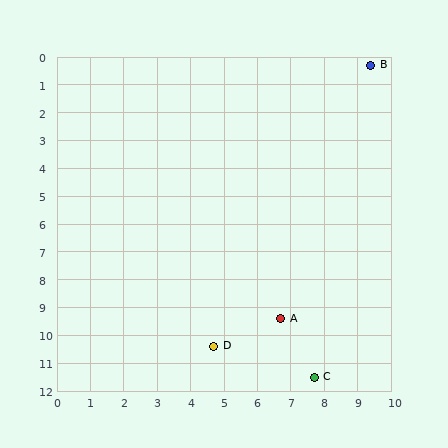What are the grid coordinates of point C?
Point C is at approximately (7.7, 11.5).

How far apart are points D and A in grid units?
Points D and A are about 2.2 grid units apart.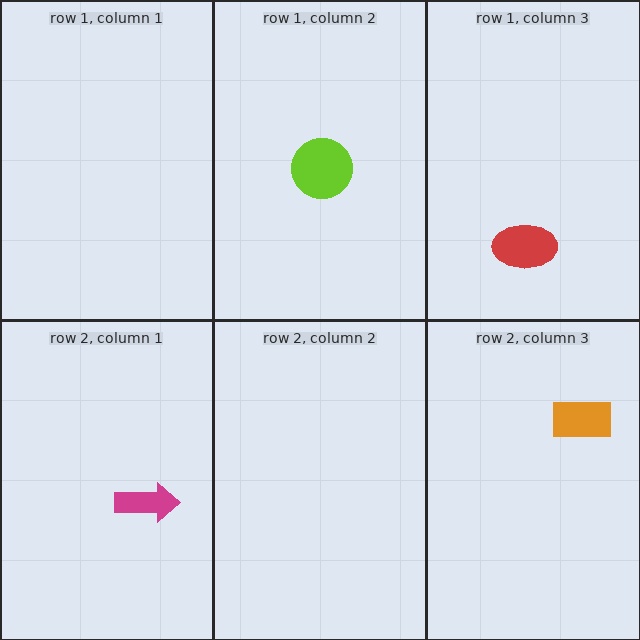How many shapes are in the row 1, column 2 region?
1.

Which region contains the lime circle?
The row 1, column 2 region.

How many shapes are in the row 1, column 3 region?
1.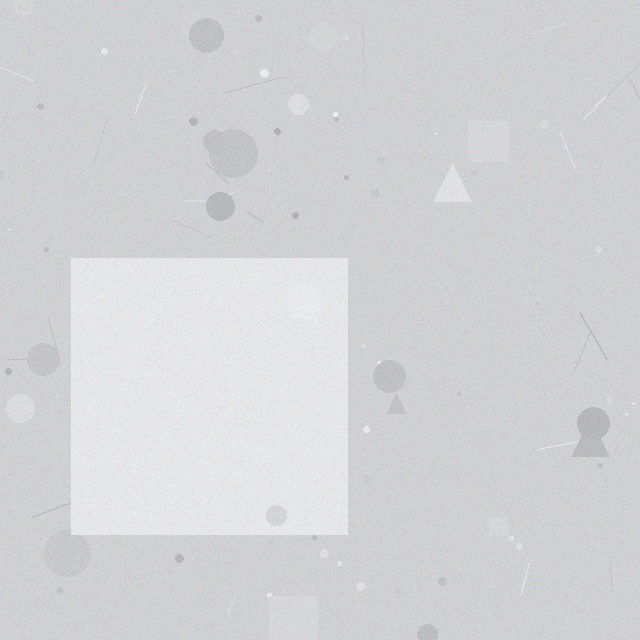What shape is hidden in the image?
A square is hidden in the image.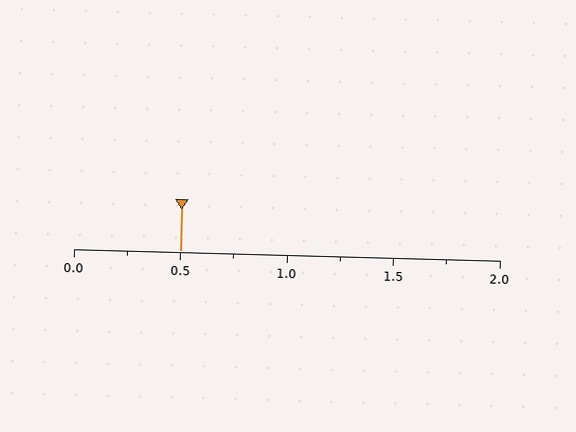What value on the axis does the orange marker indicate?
The marker indicates approximately 0.5.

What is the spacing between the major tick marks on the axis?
The major ticks are spaced 0.5 apart.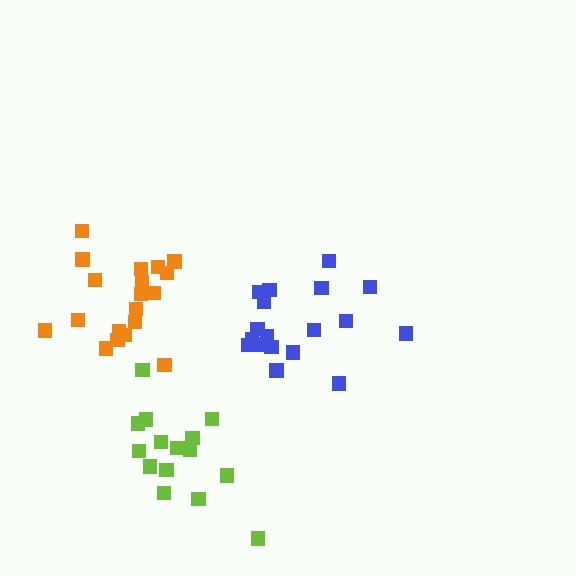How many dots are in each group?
Group 1: 15 dots, Group 2: 19 dots, Group 3: 18 dots (52 total).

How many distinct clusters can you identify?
There are 3 distinct clusters.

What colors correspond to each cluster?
The clusters are colored: lime, orange, blue.